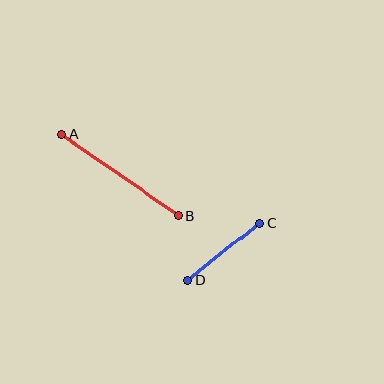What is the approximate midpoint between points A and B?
The midpoint is at approximately (120, 175) pixels.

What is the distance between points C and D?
The distance is approximately 92 pixels.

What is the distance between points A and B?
The distance is approximately 142 pixels.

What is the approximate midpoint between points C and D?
The midpoint is at approximately (224, 251) pixels.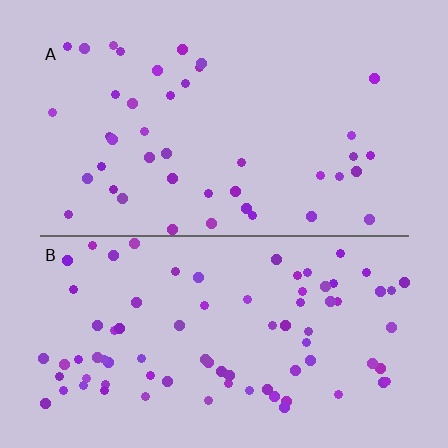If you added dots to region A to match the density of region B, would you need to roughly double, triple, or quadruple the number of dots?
Approximately double.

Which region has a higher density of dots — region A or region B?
B (the bottom).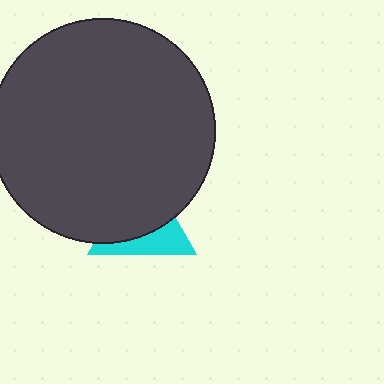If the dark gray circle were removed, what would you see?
You would see the complete cyan triangle.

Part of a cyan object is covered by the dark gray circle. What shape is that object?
It is a triangle.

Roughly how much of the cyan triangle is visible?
A small part of it is visible (roughly 38%).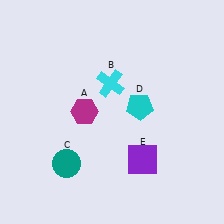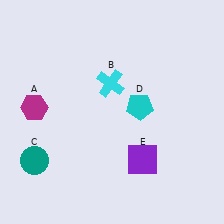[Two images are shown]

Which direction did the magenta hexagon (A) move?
The magenta hexagon (A) moved left.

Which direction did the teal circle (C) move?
The teal circle (C) moved left.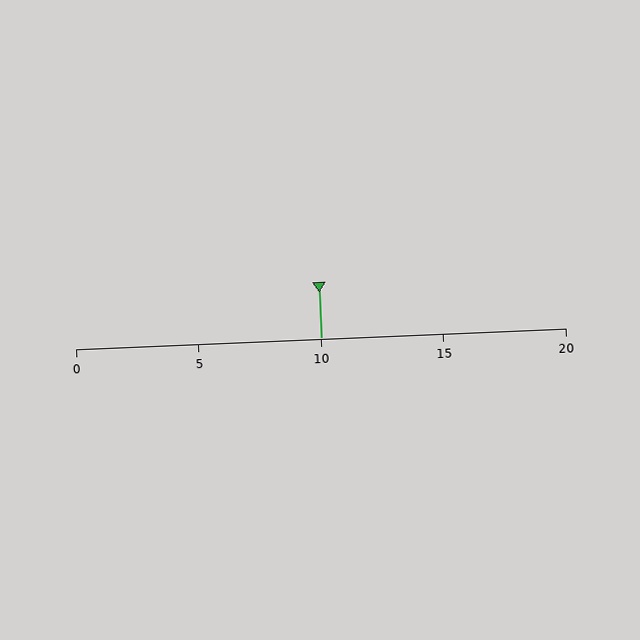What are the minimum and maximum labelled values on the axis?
The axis runs from 0 to 20.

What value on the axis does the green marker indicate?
The marker indicates approximately 10.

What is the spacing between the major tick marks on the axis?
The major ticks are spaced 5 apart.